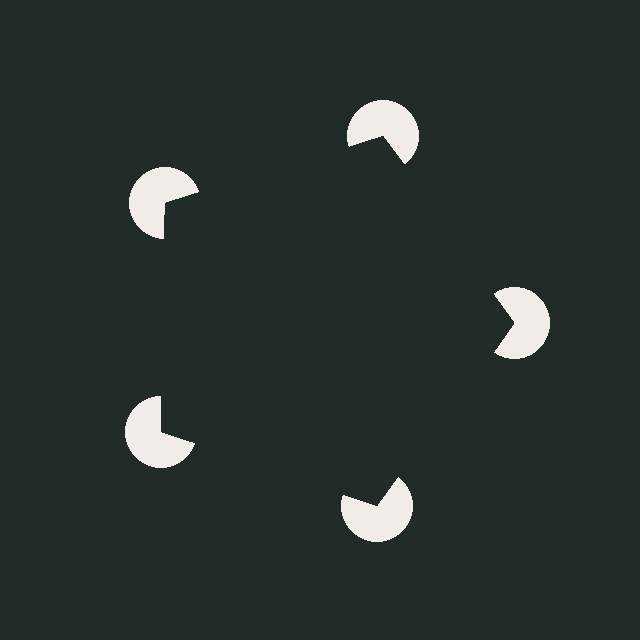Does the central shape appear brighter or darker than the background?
It typically appears slightly darker than the background, even though no actual brightness change is drawn.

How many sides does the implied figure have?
5 sides.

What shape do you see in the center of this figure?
An illusory pentagon — its edges are inferred from the aligned wedge cuts in the pac-man discs, not physically drawn.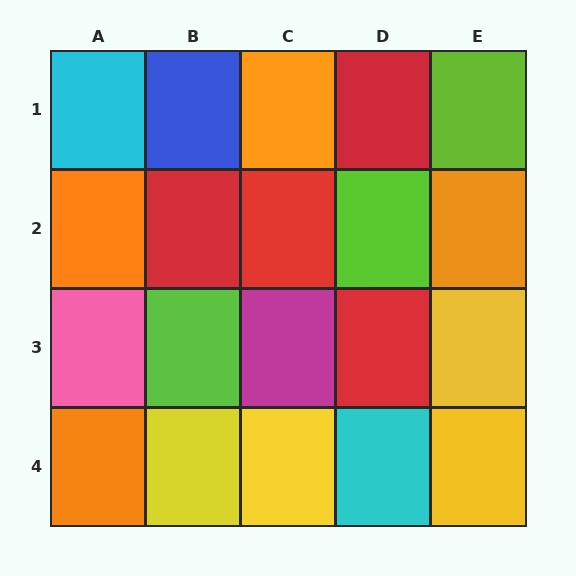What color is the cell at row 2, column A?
Orange.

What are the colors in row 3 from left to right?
Pink, lime, magenta, red, yellow.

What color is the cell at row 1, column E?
Lime.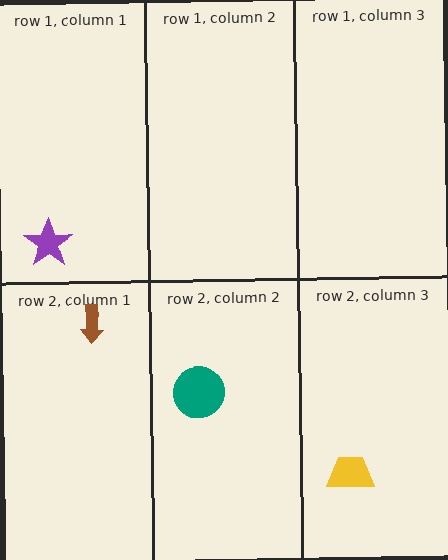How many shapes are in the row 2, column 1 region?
1.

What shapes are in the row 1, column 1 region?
The purple star.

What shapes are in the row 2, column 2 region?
The teal circle.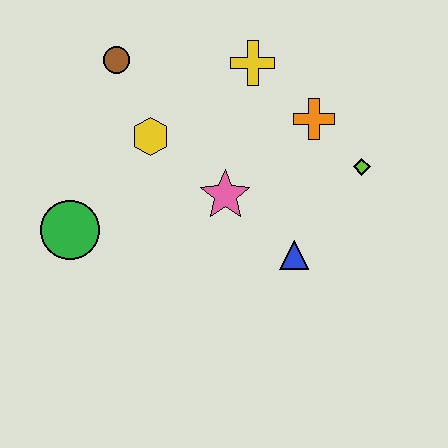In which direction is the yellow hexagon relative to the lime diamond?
The yellow hexagon is to the left of the lime diamond.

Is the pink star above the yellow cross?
No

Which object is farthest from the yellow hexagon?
The lime diamond is farthest from the yellow hexagon.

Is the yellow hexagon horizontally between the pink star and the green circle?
Yes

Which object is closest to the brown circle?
The yellow hexagon is closest to the brown circle.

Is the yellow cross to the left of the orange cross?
Yes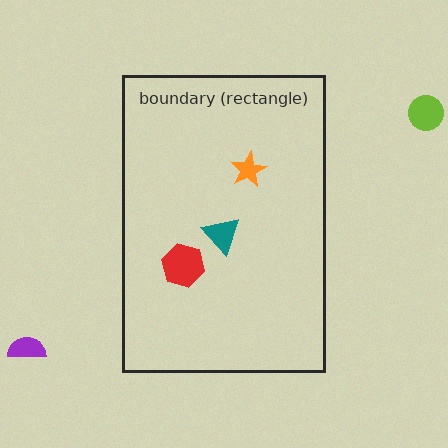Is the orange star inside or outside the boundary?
Inside.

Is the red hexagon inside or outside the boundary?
Inside.